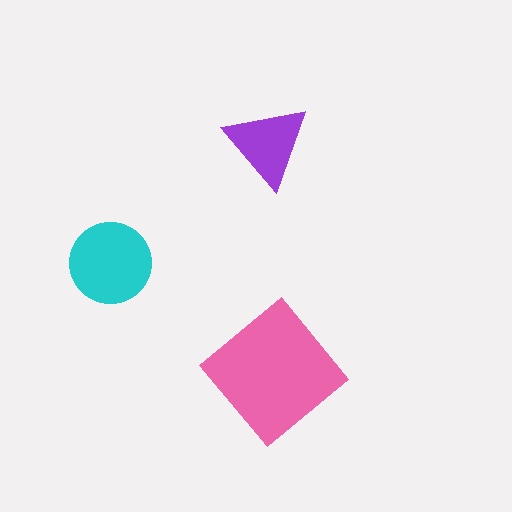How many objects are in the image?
There are 3 objects in the image.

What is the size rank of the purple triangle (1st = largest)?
3rd.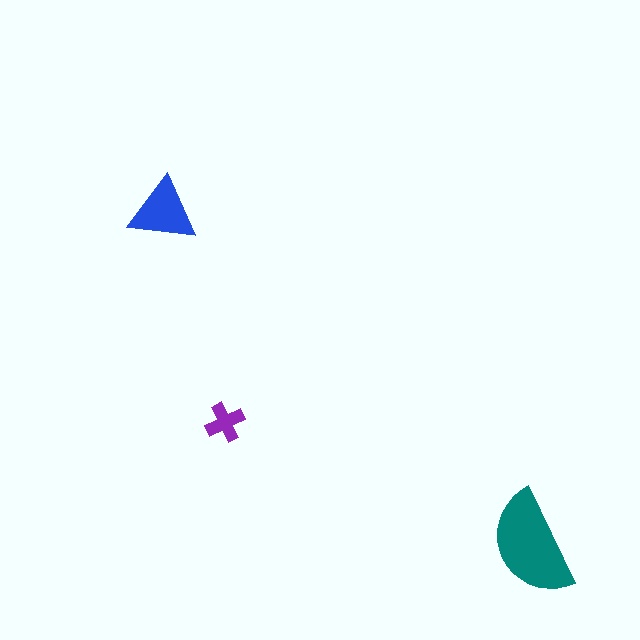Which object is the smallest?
The purple cross.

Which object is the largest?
The teal semicircle.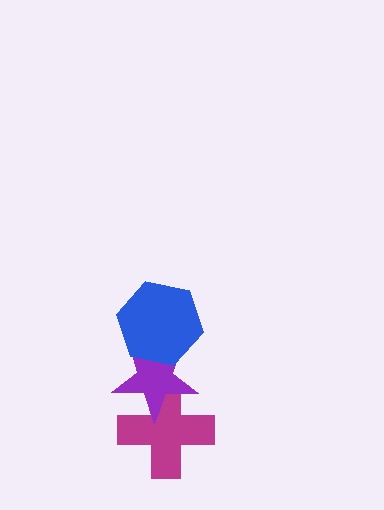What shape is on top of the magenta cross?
The purple star is on top of the magenta cross.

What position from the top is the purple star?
The purple star is 2nd from the top.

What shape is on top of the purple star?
The blue hexagon is on top of the purple star.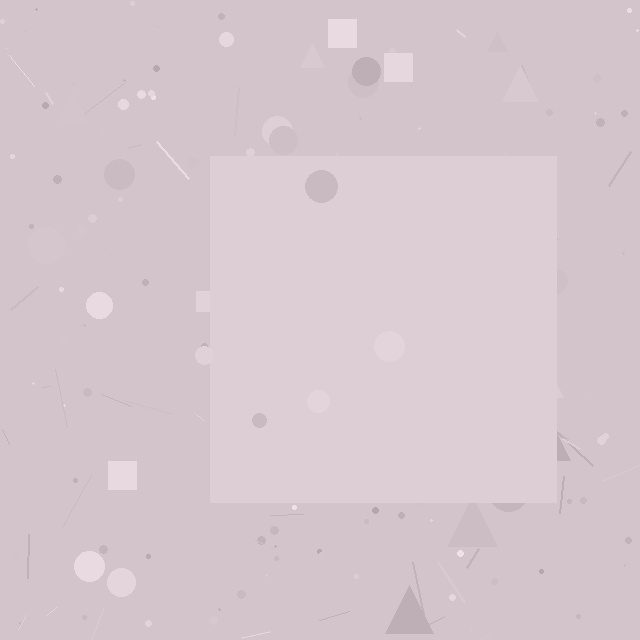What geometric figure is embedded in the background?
A square is embedded in the background.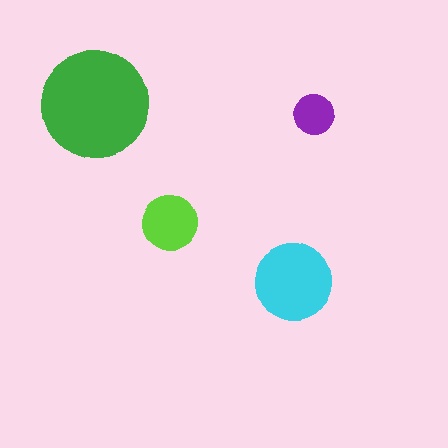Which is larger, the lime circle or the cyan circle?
The cyan one.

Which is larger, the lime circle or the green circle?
The green one.